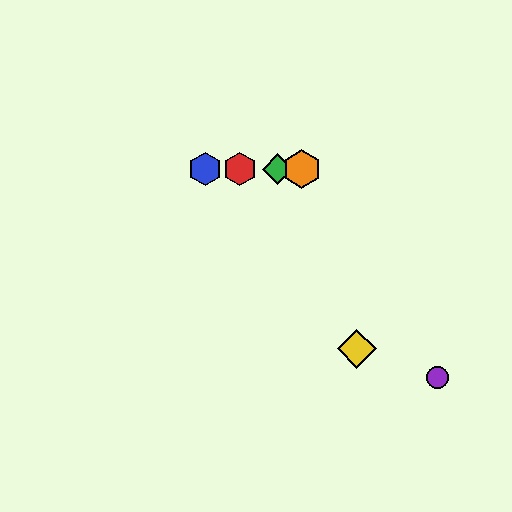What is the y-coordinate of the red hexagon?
The red hexagon is at y≈169.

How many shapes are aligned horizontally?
4 shapes (the red hexagon, the blue hexagon, the green diamond, the orange hexagon) are aligned horizontally.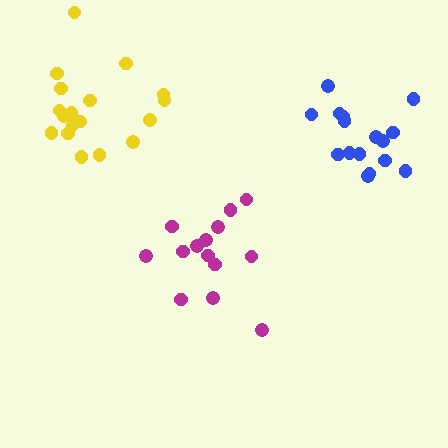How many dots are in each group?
Group 1: 18 dots, Group 2: 16 dots, Group 3: 14 dots (48 total).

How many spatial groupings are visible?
There are 3 spatial groupings.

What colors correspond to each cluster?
The clusters are colored: yellow, blue, magenta.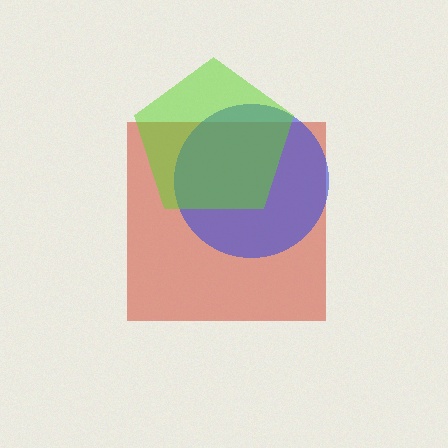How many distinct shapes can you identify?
There are 3 distinct shapes: a red square, a blue circle, a lime pentagon.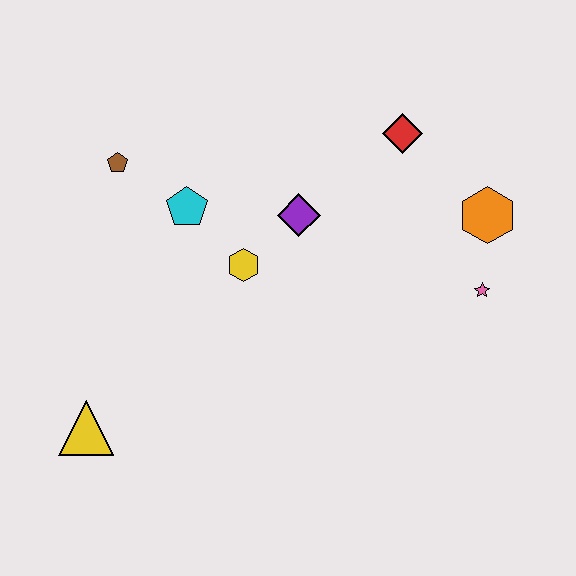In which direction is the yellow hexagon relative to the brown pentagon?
The yellow hexagon is to the right of the brown pentagon.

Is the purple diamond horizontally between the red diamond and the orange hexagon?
No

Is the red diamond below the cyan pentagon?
No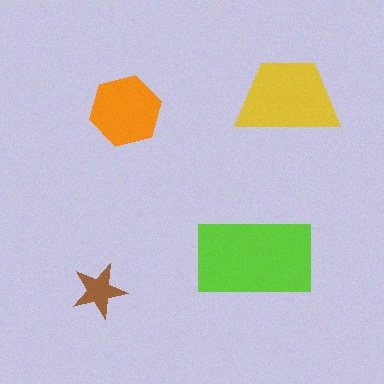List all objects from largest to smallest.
The lime rectangle, the yellow trapezoid, the orange hexagon, the brown star.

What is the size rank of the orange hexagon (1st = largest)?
3rd.